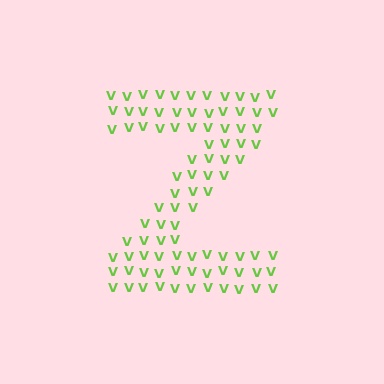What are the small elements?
The small elements are letter V's.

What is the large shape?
The large shape is the letter Z.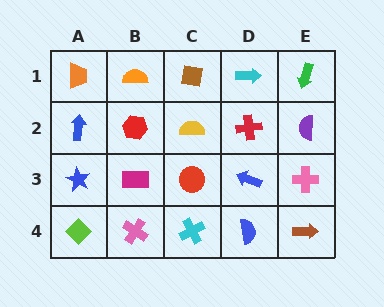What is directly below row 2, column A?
A blue star.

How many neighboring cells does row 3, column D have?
4.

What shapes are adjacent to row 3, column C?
A yellow semicircle (row 2, column C), a cyan cross (row 4, column C), a magenta rectangle (row 3, column B), a blue arrow (row 3, column D).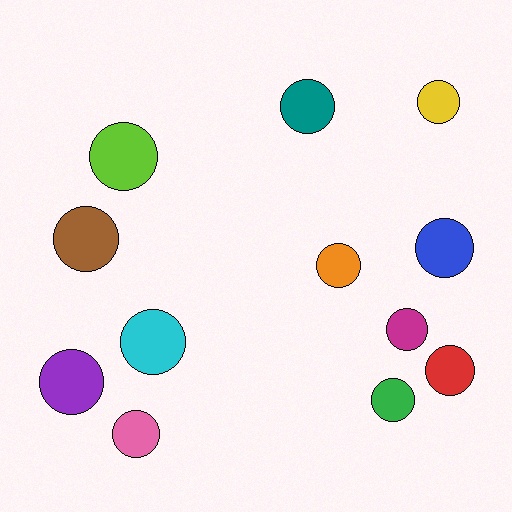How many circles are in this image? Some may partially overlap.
There are 12 circles.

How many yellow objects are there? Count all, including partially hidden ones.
There is 1 yellow object.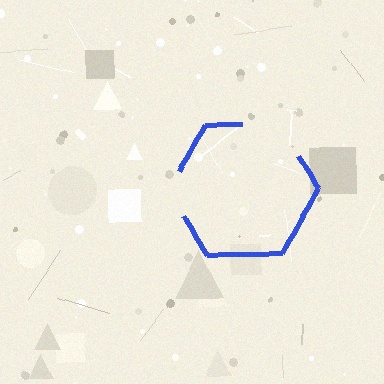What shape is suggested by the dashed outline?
The dashed outline suggests a hexagon.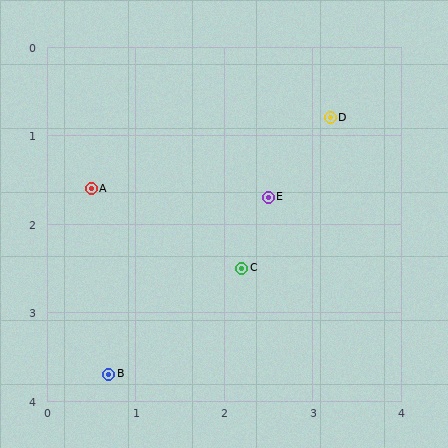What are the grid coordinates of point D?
Point D is at approximately (3.2, 0.8).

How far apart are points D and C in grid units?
Points D and C are about 2.0 grid units apart.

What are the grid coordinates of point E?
Point E is at approximately (2.5, 1.7).